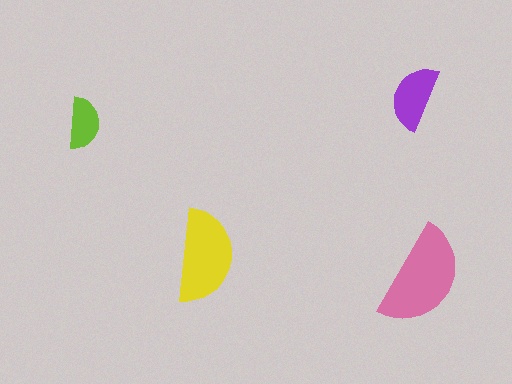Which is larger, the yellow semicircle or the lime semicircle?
The yellow one.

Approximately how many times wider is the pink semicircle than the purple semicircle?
About 1.5 times wider.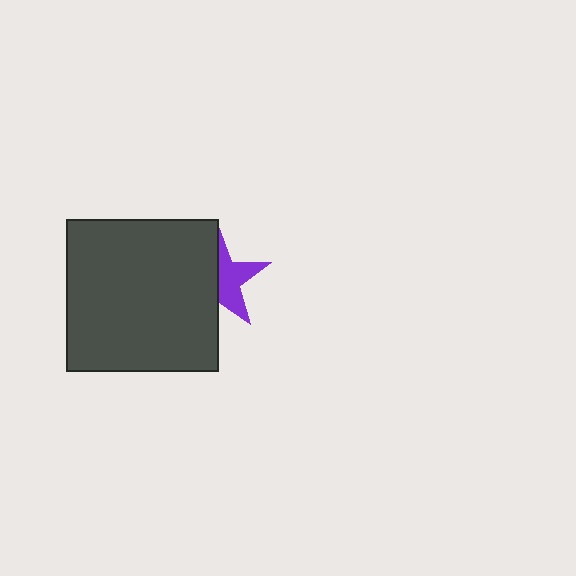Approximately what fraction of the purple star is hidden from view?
Roughly 53% of the purple star is hidden behind the dark gray square.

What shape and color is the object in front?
The object in front is a dark gray square.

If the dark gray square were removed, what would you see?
You would see the complete purple star.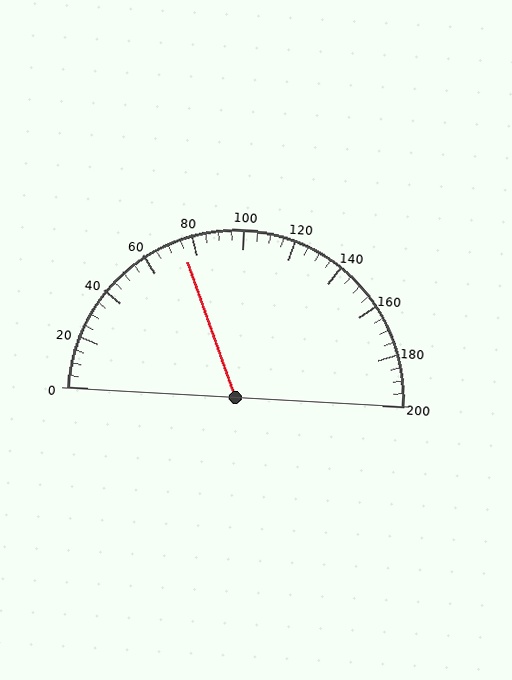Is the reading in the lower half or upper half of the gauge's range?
The reading is in the lower half of the range (0 to 200).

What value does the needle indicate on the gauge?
The needle indicates approximately 75.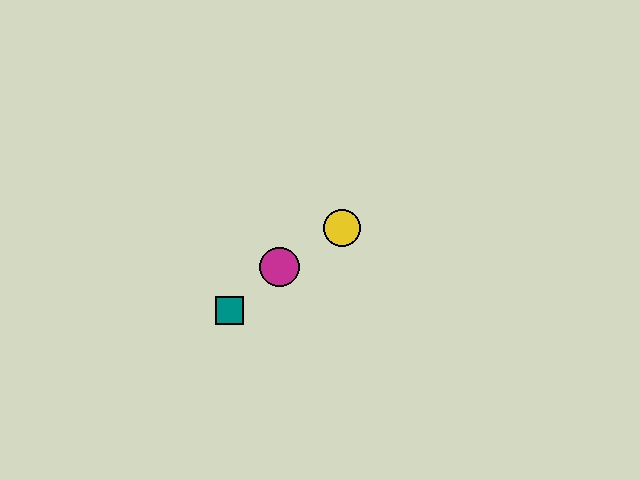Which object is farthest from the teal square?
The yellow circle is farthest from the teal square.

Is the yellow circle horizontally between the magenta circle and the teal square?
No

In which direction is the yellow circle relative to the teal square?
The yellow circle is to the right of the teal square.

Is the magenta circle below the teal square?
No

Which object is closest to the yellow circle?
The magenta circle is closest to the yellow circle.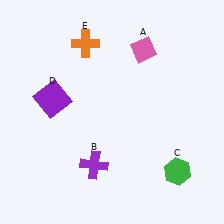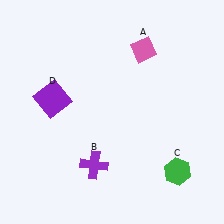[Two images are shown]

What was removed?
The orange cross (E) was removed in Image 2.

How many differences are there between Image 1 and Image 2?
There is 1 difference between the two images.